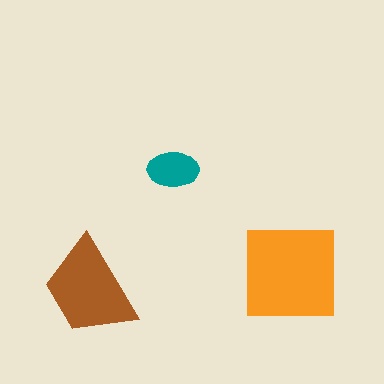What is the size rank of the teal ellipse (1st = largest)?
3rd.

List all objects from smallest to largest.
The teal ellipse, the brown trapezoid, the orange square.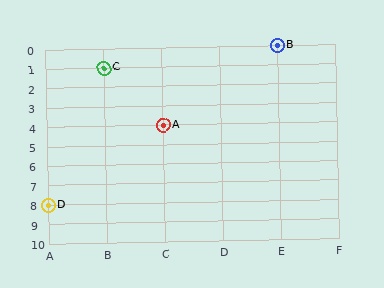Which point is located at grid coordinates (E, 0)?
Point B is at (E, 0).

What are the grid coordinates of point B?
Point B is at grid coordinates (E, 0).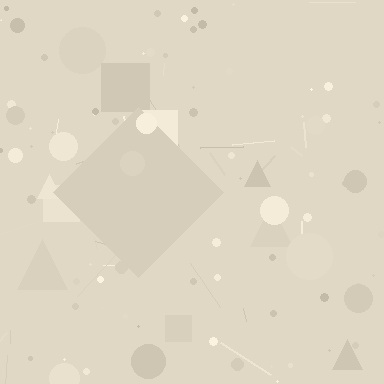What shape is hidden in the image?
A diamond is hidden in the image.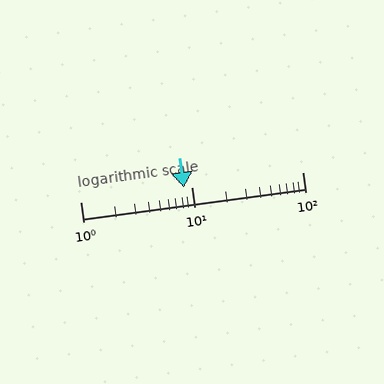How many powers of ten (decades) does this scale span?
The scale spans 2 decades, from 1 to 100.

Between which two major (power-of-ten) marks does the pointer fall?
The pointer is between 1 and 10.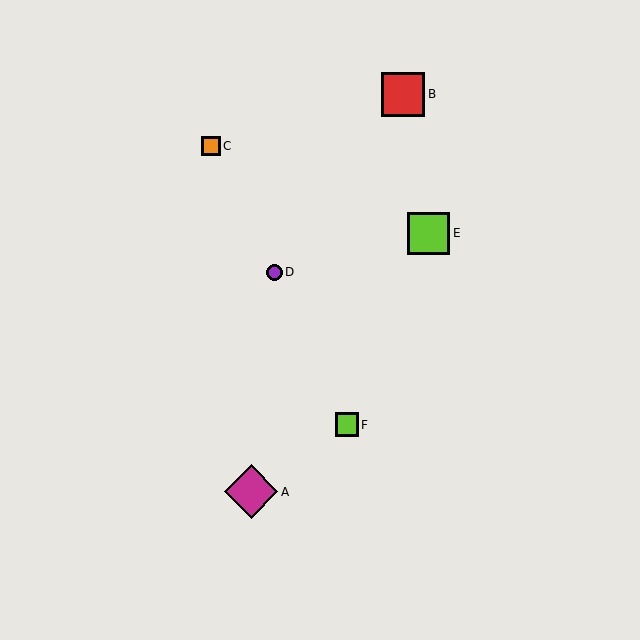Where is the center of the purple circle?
The center of the purple circle is at (274, 272).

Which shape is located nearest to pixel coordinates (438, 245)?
The lime square (labeled E) at (429, 233) is nearest to that location.